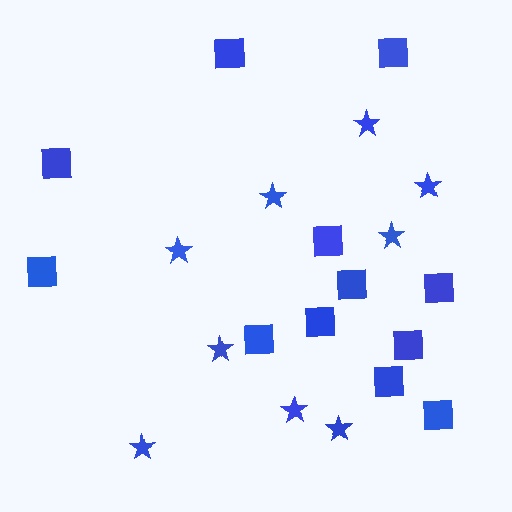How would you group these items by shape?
There are 2 groups: one group of stars (9) and one group of squares (12).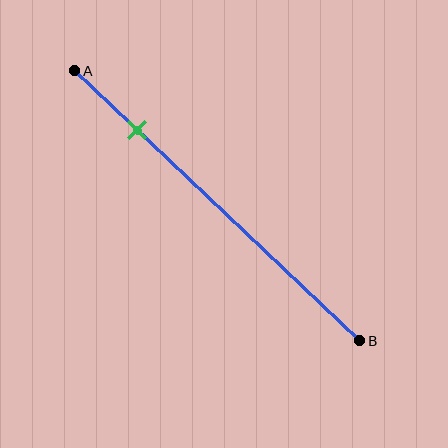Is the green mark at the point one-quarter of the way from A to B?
Yes, the mark is approximately at the one-quarter point.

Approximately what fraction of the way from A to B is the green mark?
The green mark is approximately 20% of the way from A to B.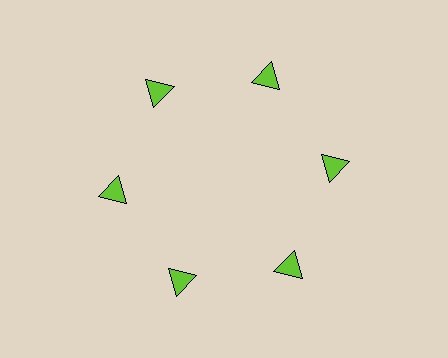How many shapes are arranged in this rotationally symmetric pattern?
There are 6 shapes, arranged in 6 groups of 1.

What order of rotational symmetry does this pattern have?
This pattern has 6-fold rotational symmetry.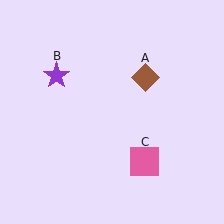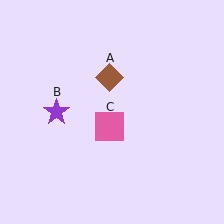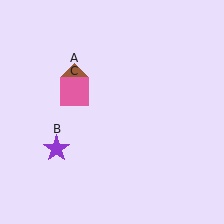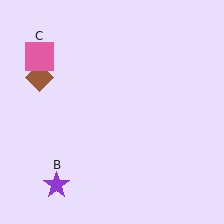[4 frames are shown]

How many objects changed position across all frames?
3 objects changed position: brown diamond (object A), purple star (object B), pink square (object C).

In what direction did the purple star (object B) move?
The purple star (object B) moved down.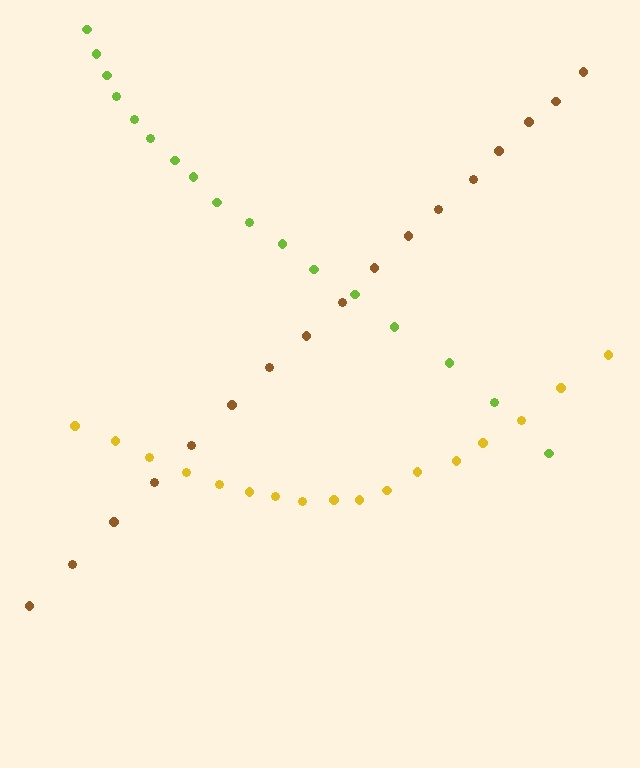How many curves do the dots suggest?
There are 3 distinct paths.